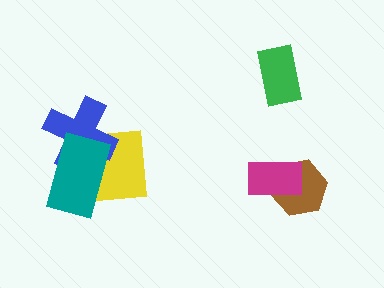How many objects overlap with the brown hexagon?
1 object overlaps with the brown hexagon.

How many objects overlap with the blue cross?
2 objects overlap with the blue cross.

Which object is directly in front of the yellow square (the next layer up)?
The blue cross is directly in front of the yellow square.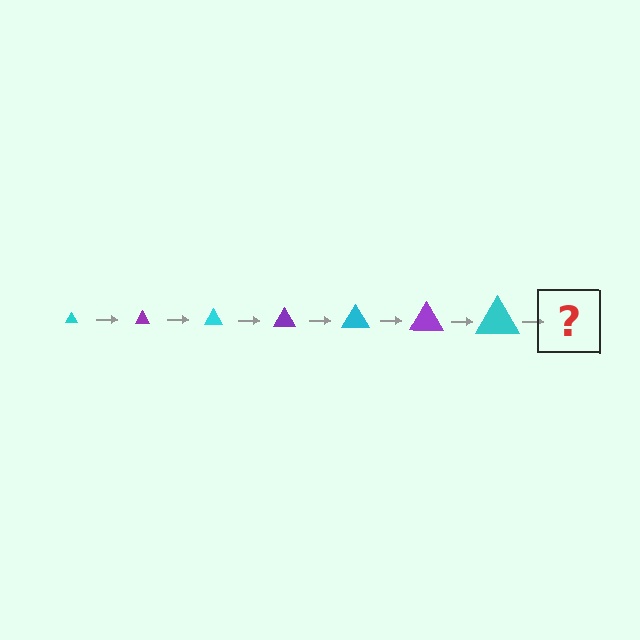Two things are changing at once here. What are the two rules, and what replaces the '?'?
The two rules are that the triangle grows larger each step and the color cycles through cyan and purple. The '?' should be a purple triangle, larger than the previous one.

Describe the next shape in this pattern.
It should be a purple triangle, larger than the previous one.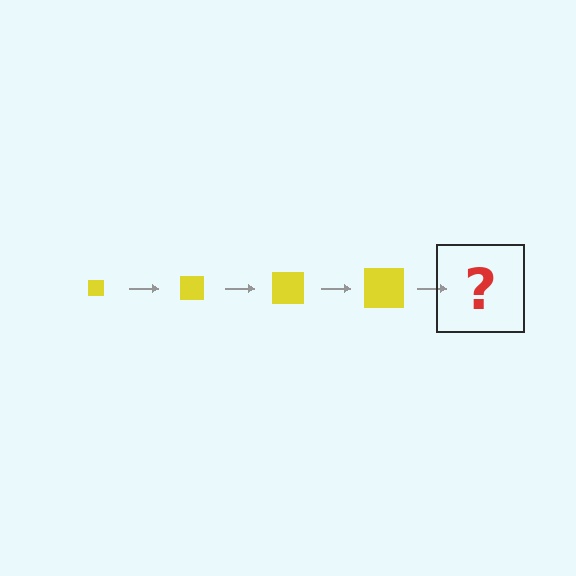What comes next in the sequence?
The next element should be a yellow square, larger than the previous one.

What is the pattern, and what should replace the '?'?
The pattern is that the square gets progressively larger each step. The '?' should be a yellow square, larger than the previous one.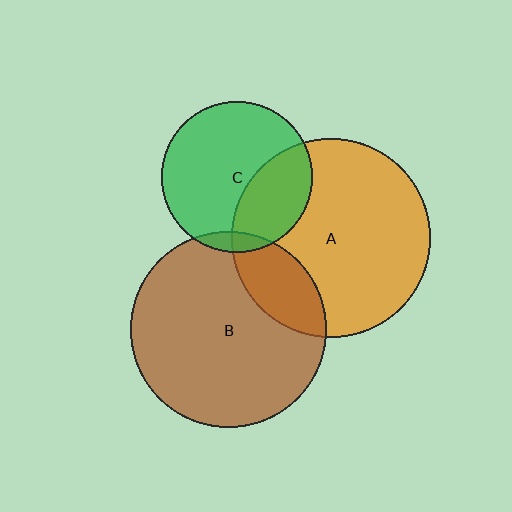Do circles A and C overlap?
Yes.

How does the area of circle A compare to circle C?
Approximately 1.7 times.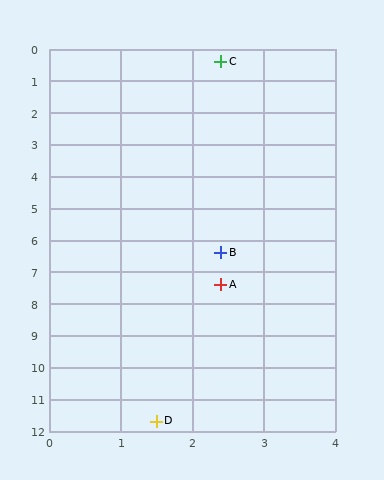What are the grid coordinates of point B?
Point B is at approximately (2.4, 6.4).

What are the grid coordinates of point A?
Point A is at approximately (2.4, 7.4).